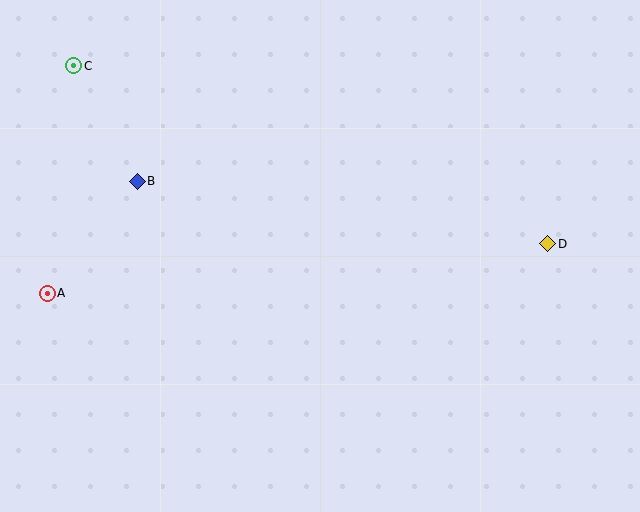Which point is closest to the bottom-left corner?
Point A is closest to the bottom-left corner.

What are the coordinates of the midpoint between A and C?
The midpoint between A and C is at (60, 179).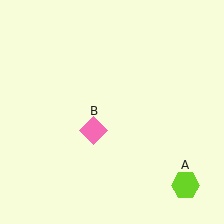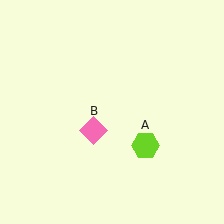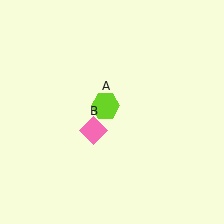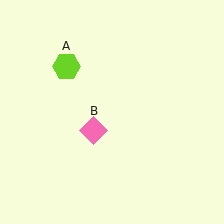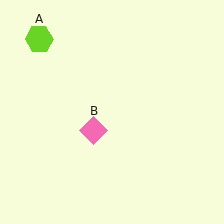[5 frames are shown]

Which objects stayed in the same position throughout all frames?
Pink diamond (object B) remained stationary.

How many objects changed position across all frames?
1 object changed position: lime hexagon (object A).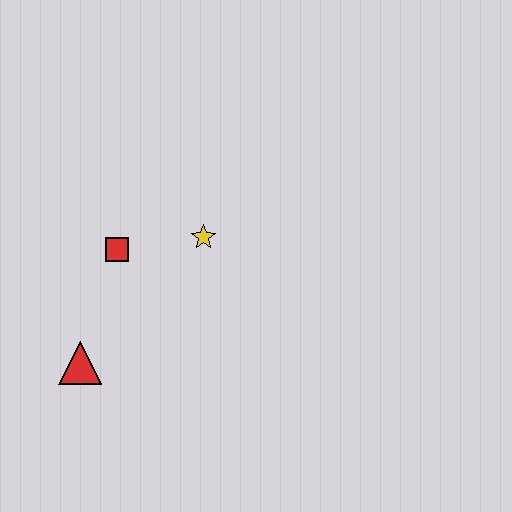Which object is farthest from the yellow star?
The red triangle is farthest from the yellow star.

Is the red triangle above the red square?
No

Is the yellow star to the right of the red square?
Yes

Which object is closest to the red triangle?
The red square is closest to the red triangle.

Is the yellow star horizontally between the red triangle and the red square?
No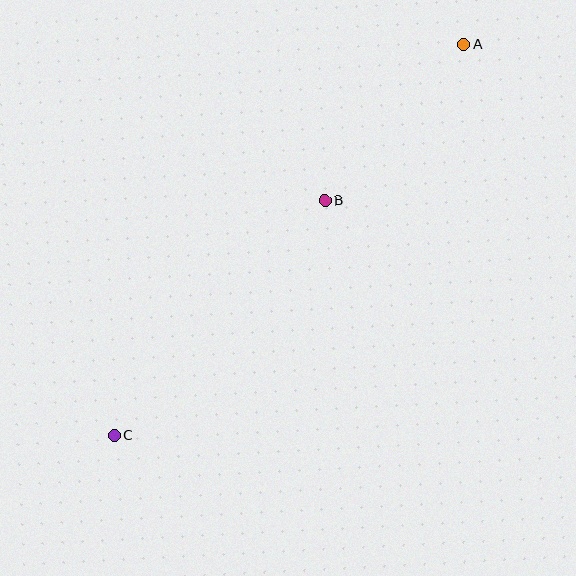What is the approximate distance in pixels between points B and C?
The distance between B and C is approximately 315 pixels.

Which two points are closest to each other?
Points A and B are closest to each other.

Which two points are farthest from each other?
Points A and C are farthest from each other.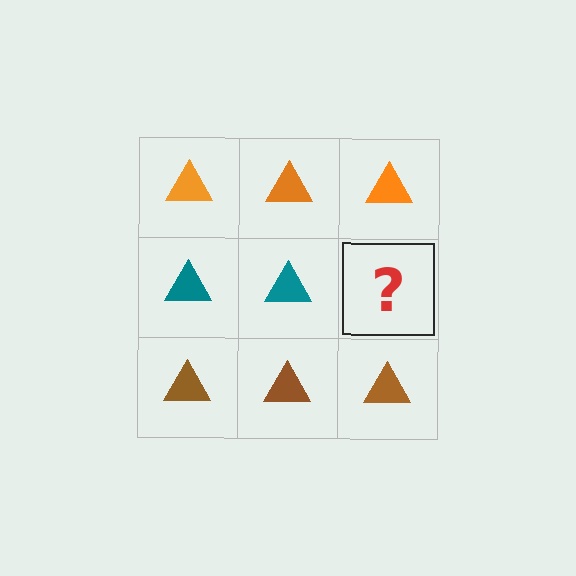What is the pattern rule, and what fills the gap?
The rule is that each row has a consistent color. The gap should be filled with a teal triangle.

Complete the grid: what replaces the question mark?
The question mark should be replaced with a teal triangle.